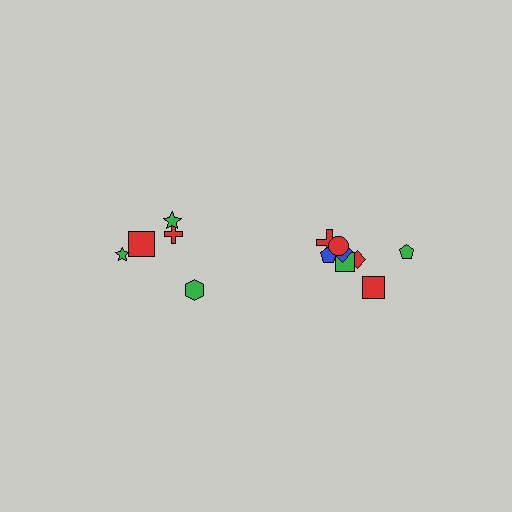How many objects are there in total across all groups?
There are 13 objects.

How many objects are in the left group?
There are 5 objects.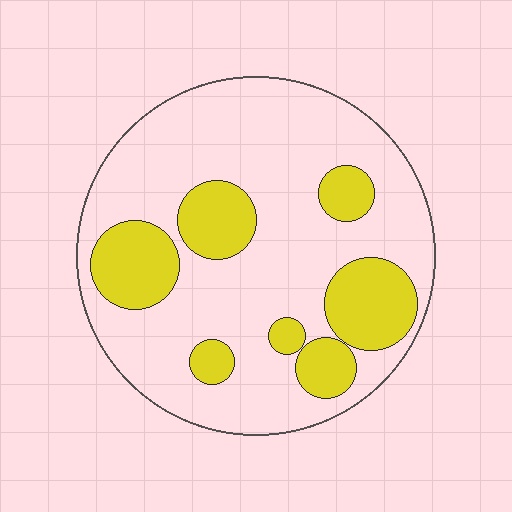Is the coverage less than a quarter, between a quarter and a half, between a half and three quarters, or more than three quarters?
Between a quarter and a half.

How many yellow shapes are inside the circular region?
7.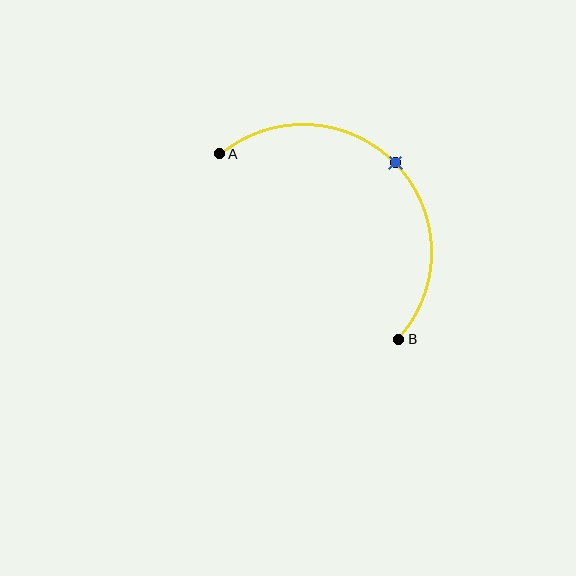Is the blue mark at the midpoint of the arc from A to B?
Yes. The blue mark lies on the arc at equal arc-length from both A and B — it is the arc midpoint.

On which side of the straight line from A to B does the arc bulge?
The arc bulges above and to the right of the straight line connecting A and B.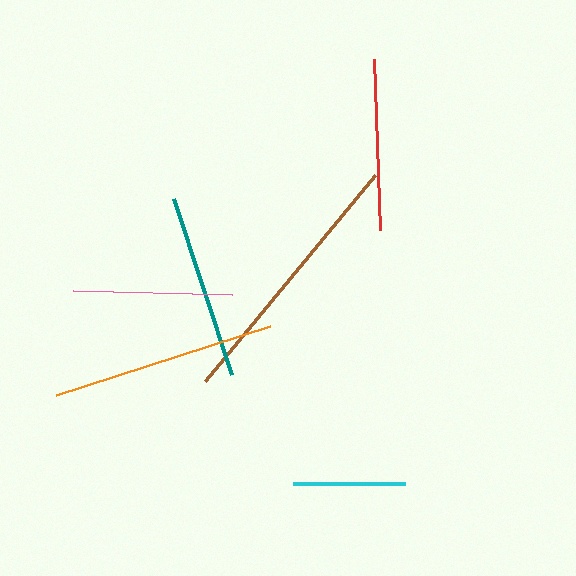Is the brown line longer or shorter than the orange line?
The brown line is longer than the orange line.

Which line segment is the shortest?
The cyan line is the shortest at approximately 113 pixels.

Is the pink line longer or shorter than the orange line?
The orange line is longer than the pink line.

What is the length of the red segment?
The red segment is approximately 171 pixels long.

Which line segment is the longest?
The brown line is the longest at approximately 267 pixels.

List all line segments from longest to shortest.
From longest to shortest: brown, orange, teal, red, pink, cyan.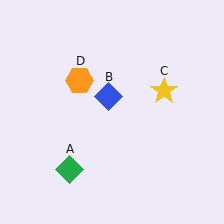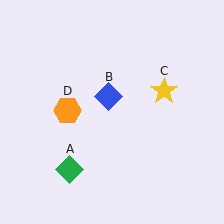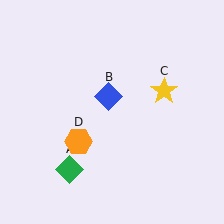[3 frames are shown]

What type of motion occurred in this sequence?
The orange hexagon (object D) rotated counterclockwise around the center of the scene.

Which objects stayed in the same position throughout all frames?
Green diamond (object A) and blue diamond (object B) and yellow star (object C) remained stationary.